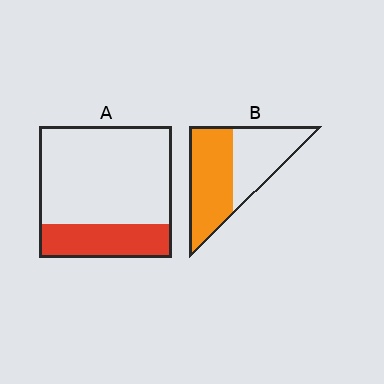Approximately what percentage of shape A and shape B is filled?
A is approximately 25% and B is approximately 55%.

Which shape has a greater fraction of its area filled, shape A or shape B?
Shape B.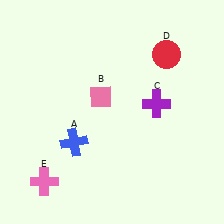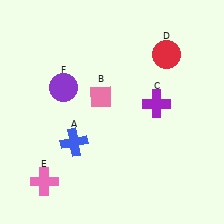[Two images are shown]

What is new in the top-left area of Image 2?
A purple circle (F) was added in the top-left area of Image 2.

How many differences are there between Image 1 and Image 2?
There is 1 difference between the two images.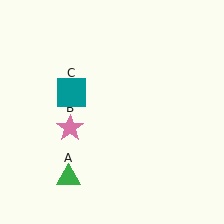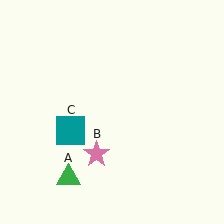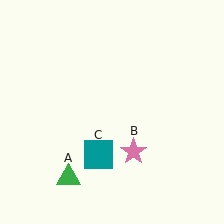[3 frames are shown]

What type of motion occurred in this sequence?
The pink star (object B), teal square (object C) rotated counterclockwise around the center of the scene.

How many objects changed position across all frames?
2 objects changed position: pink star (object B), teal square (object C).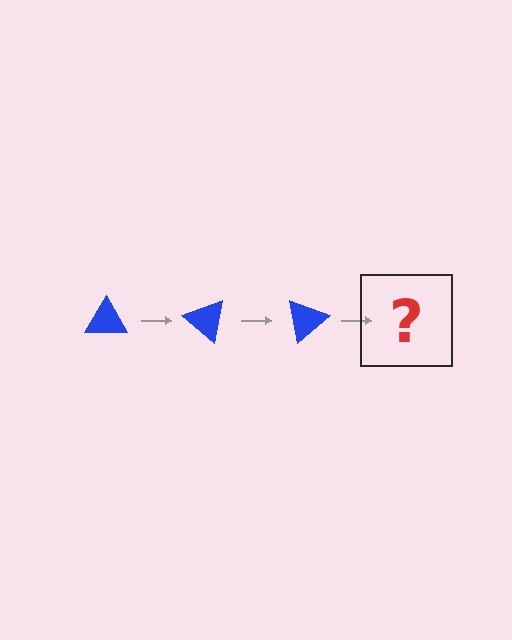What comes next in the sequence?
The next element should be a blue triangle rotated 120 degrees.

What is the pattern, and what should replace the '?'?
The pattern is that the triangle rotates 40 degrees each step. The '?' should be a blue triangle rotated 120 degrees.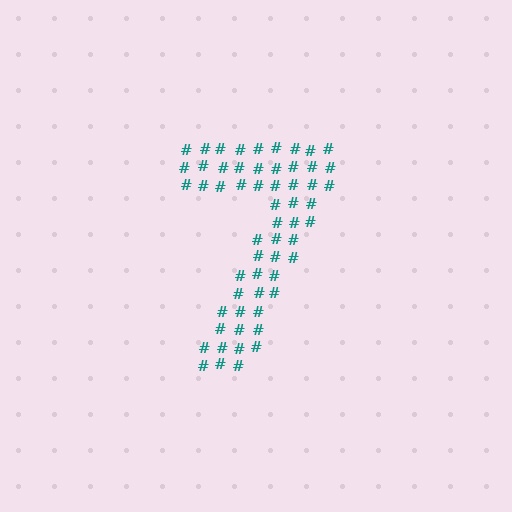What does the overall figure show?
The overall figure shows the digit 7.